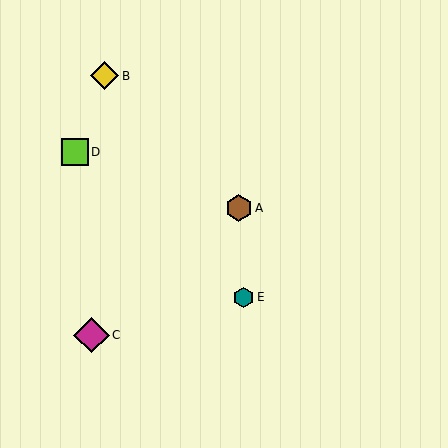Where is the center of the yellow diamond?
The center of the yellow diamond is at (105, 76).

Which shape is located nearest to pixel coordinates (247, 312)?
The teal hexagon (labeled E) at (244, 297) is nearest to that location.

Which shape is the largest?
The magenta diamond (labeled C) is the largest.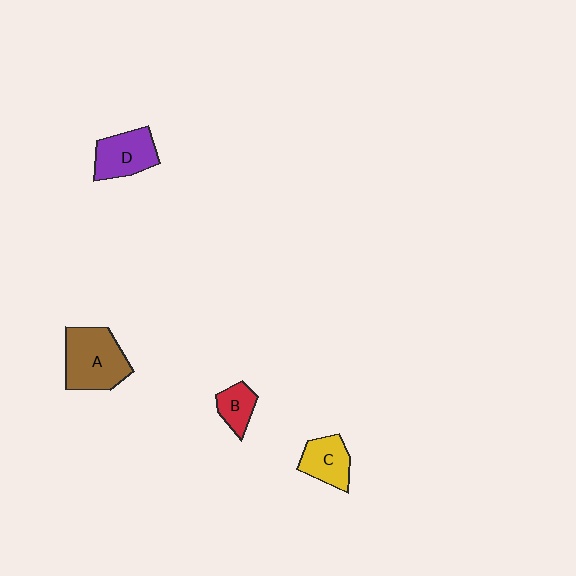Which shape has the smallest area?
Shape B (red).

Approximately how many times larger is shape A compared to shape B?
Approximately 2.4 times.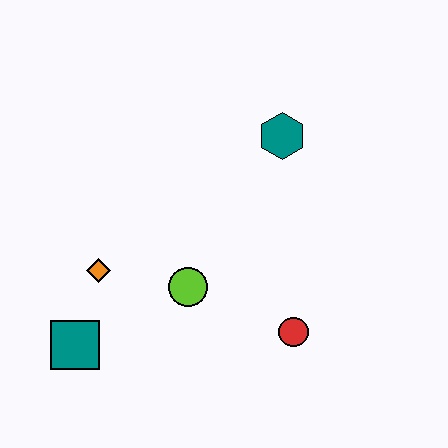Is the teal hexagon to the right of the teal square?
Yes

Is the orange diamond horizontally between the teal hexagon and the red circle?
No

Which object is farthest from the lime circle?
The teal hexagon is farthest from the lime circle.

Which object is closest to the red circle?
The lime circle is closest to the red circle.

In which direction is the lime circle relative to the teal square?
The lime circle is to the right of the teal square.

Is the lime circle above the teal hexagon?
No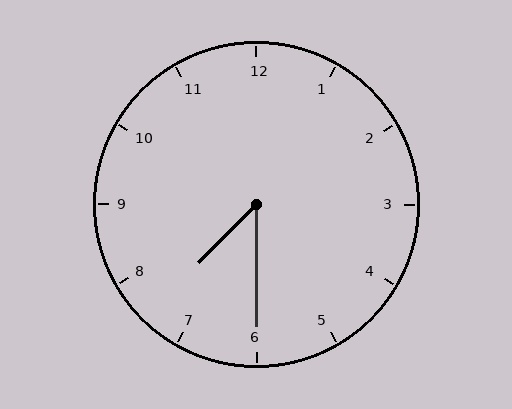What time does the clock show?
7:30.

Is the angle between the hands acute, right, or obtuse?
It is acute.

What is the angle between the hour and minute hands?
Approximately 45 degrees.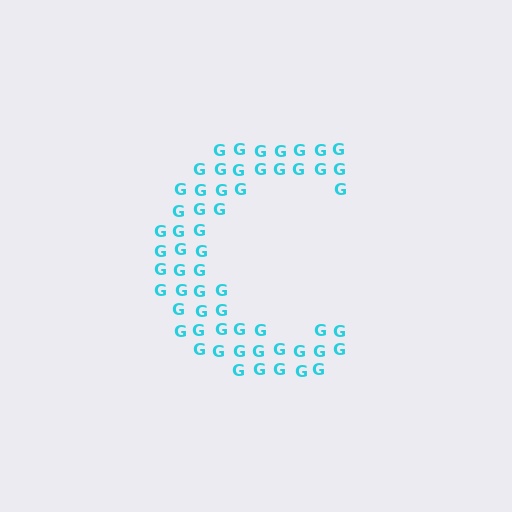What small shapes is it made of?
It is made of small letter G's.